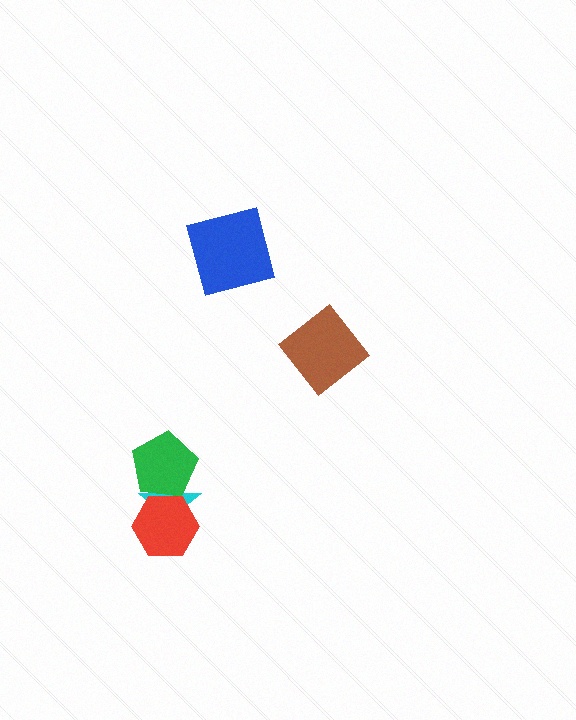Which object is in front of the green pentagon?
The red hexagon is in front of the green pentagon.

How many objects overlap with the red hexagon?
2 objects overlap with the red hexagon.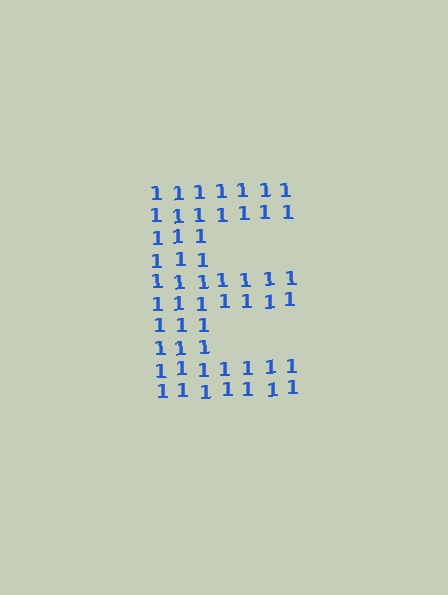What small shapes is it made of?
It is made of small digit 1's.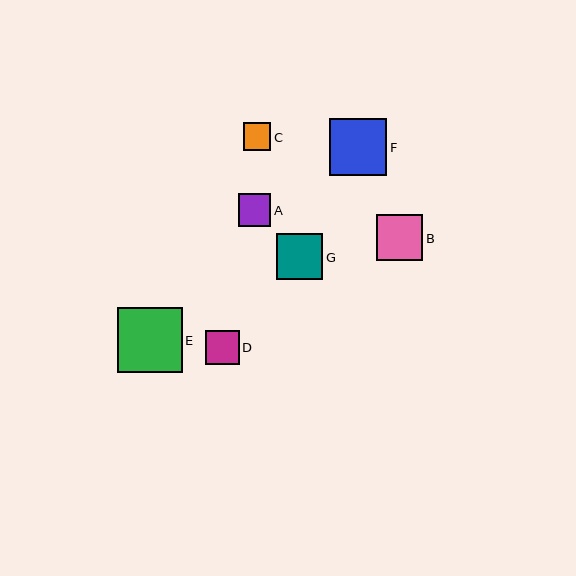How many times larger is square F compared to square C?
Square F is approximately 2.1 times the size of square C.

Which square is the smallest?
Square C is the smallest with a size of approximately 27 pixels.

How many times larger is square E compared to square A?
Square E is approximately 2.0 times the size of square A.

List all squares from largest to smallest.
From largest to smallest: E, F, B, G, D, A, C.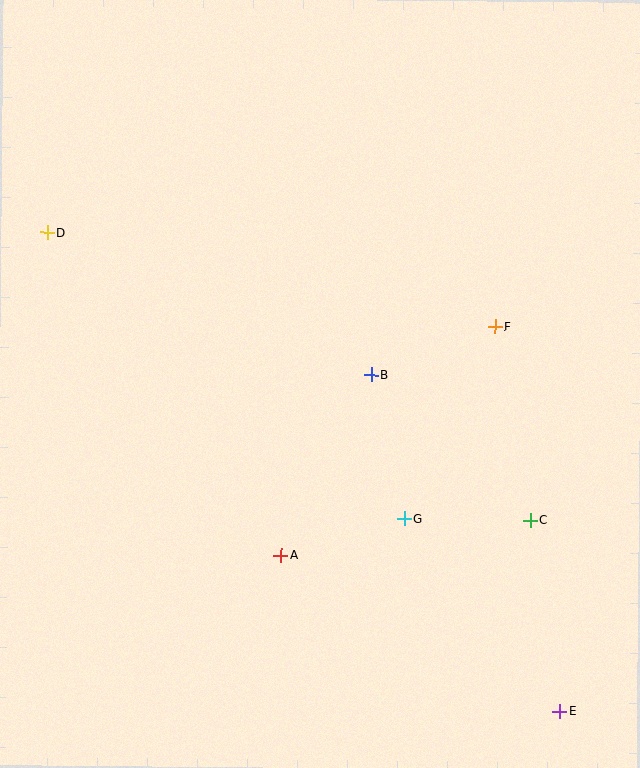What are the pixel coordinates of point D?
Point D is at (48, 232).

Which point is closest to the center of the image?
Point B at (371, 375) is closest to the center.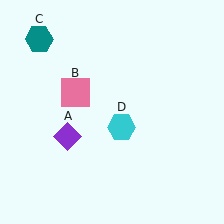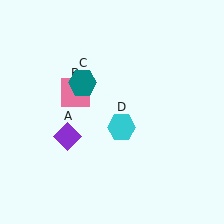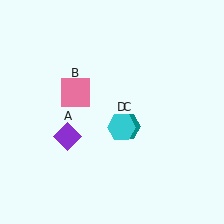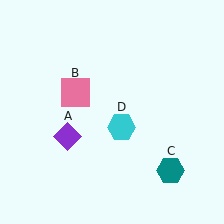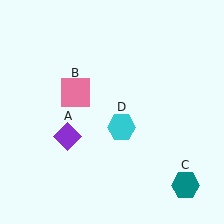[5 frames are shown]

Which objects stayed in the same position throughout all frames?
Purple diamond (object A) and pink square (object B) and cyan hexagon (object D) remained stationary.